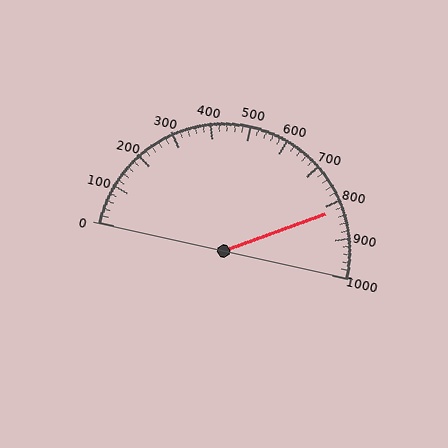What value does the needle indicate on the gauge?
The needle indicates approximately 820.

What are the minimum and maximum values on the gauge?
The gauge ranges from 0 to 1000.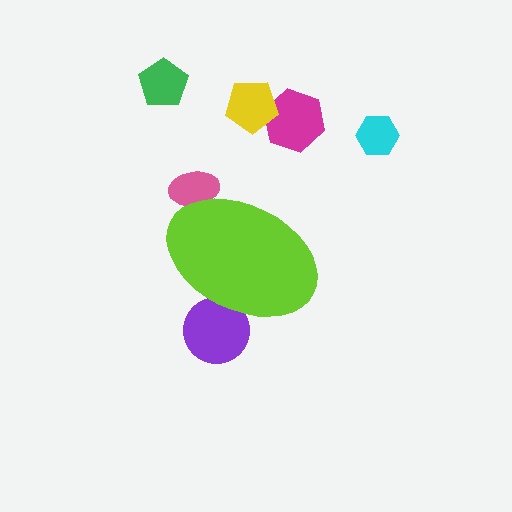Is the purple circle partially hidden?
Yes, the purple circle is partially hidden behind the lime ellipse.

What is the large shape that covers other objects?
A lime ellipse.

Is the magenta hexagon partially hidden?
No, the magenta hexagon is fully visible.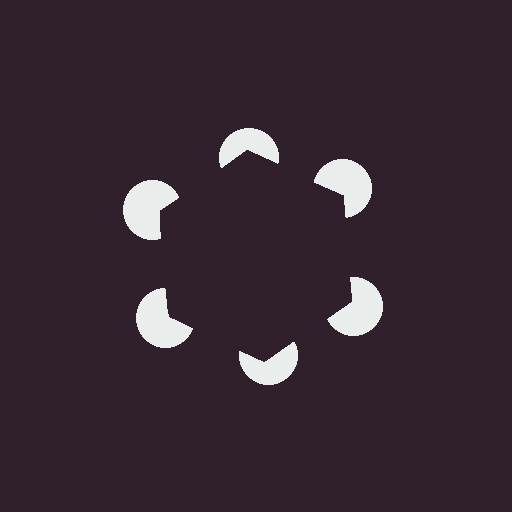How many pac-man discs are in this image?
There are 6 — one at each vertex of the illusory hexagon.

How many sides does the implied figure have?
6 sides.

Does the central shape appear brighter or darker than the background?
It typically appears slightly darker than the background, even though no actual brightness change is drawn.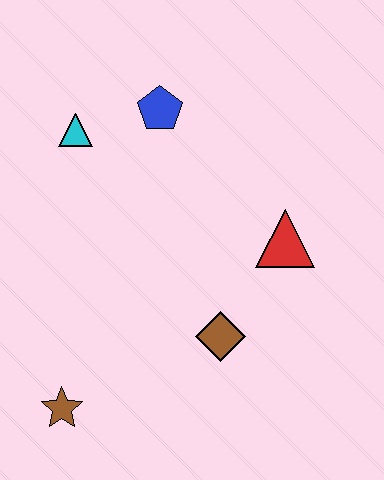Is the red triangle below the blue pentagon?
Yes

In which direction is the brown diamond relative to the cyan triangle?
The brown diamond is below the cyan triangle.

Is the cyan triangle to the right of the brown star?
Yes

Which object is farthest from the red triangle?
The brown star is farthest from the red triangle.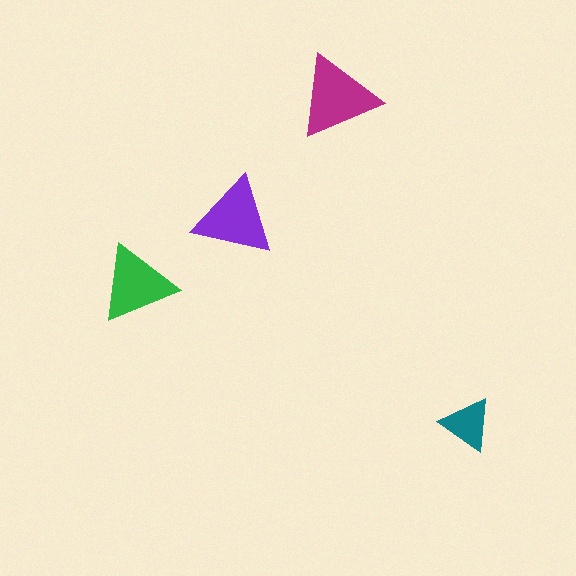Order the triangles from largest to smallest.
the magenta one, the purple one, the green one, the teal one.